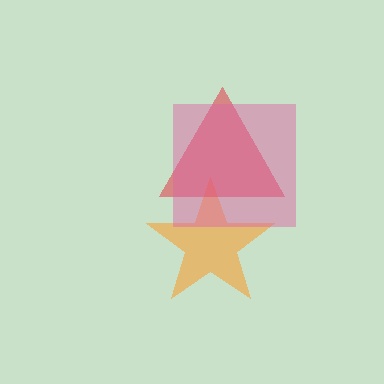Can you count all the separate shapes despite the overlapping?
Yes, there are 3 separate shapes.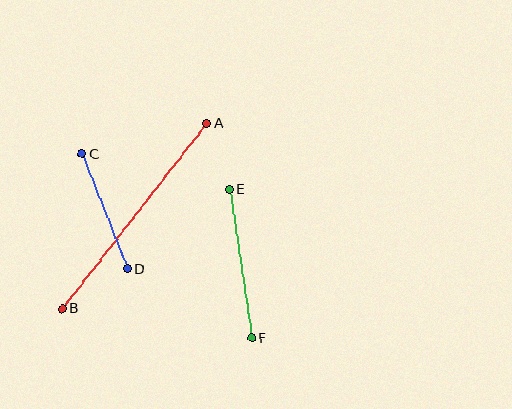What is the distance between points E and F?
The distance is approximately 151 pixels.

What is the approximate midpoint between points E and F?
The midpoint is at approximately (241, 264) pixels.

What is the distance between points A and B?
The distance is approximately 235 pixels.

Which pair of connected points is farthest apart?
Points A and B are farthest apart.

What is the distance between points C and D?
The distance is approximately 123 pixels.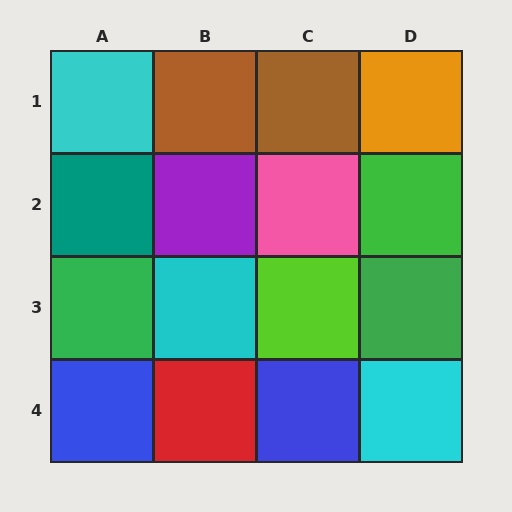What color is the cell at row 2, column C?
Pink.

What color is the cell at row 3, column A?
Green.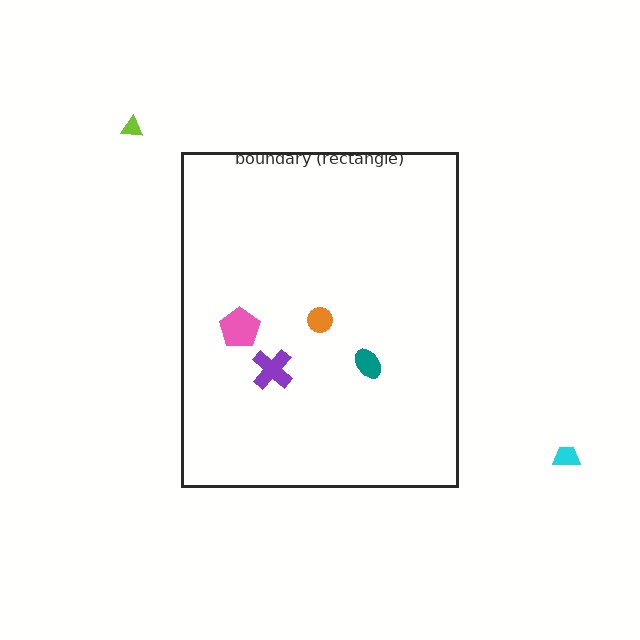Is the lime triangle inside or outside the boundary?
Outside.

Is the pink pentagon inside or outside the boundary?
Inside.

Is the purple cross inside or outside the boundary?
Inside.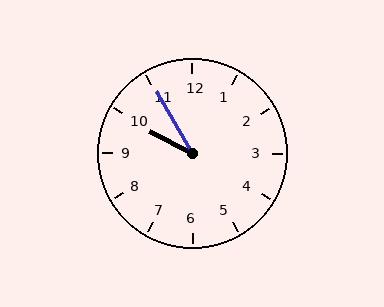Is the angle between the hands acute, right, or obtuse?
It is acute.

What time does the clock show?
9:55.